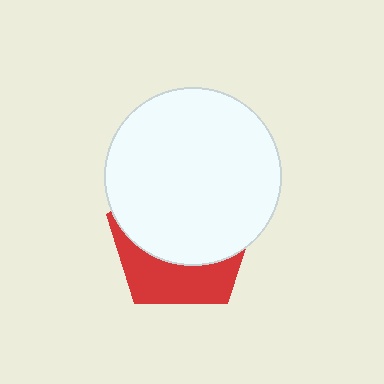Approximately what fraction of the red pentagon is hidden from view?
Roughly 65% of the red pentagon is hidden behind the white circle.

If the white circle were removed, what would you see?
You would see the complete red pentagon.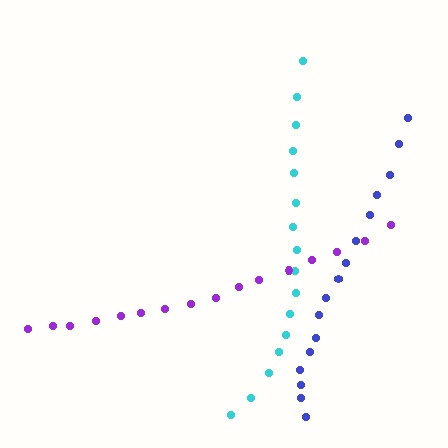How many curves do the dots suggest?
There are 3 distinct paths.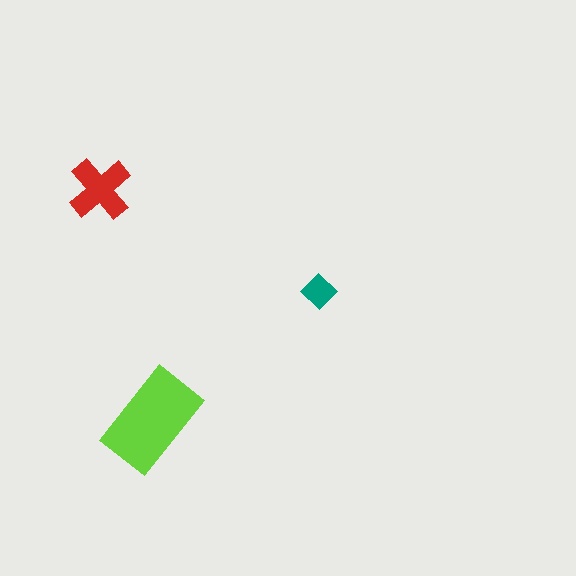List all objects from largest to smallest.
The lime rectangle, the red cross, the teal diamond.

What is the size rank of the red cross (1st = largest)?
2nd.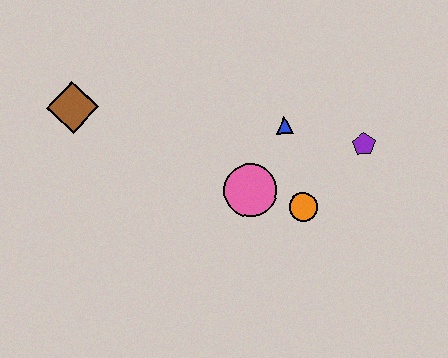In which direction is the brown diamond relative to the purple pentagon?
The brown diamond is to the left of the purple pentagon.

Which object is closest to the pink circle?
The orange circle is closest to the pink circle.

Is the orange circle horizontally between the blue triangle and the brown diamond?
No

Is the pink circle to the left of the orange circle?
Yes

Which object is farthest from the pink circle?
The brown diamond is farthest from the pink circle.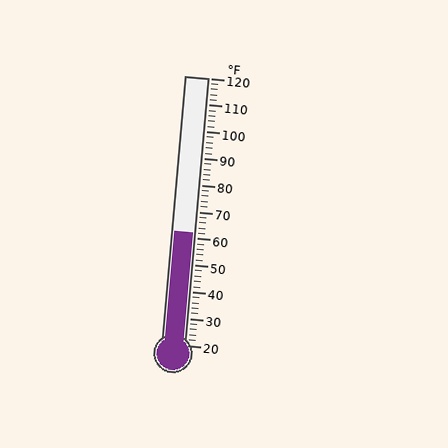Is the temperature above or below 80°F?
The temperature is below 80°F.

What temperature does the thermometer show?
The thermometer shows approximately 62°F.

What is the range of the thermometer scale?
The thermometer scale ranges from 20°F to 120°F.